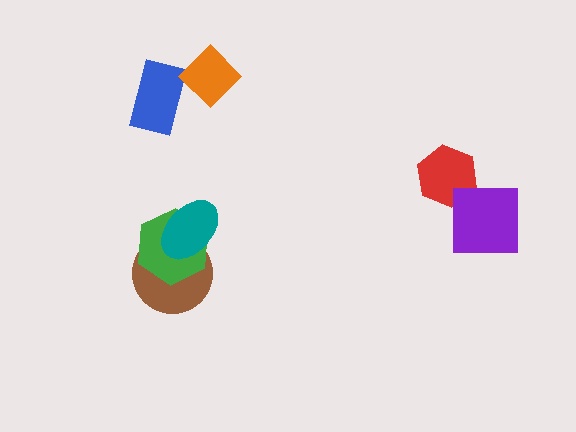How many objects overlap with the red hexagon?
0 objects overlap with the red hexagon.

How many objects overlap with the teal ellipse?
2 objects overlap with the teal ellipse.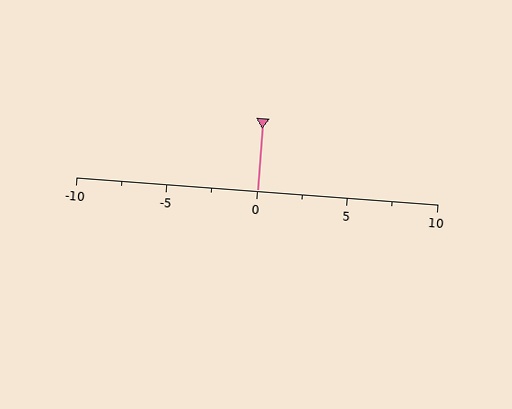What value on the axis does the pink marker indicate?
The marker indicates approximately 0.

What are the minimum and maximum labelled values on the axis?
The axis runs from -10 to 10.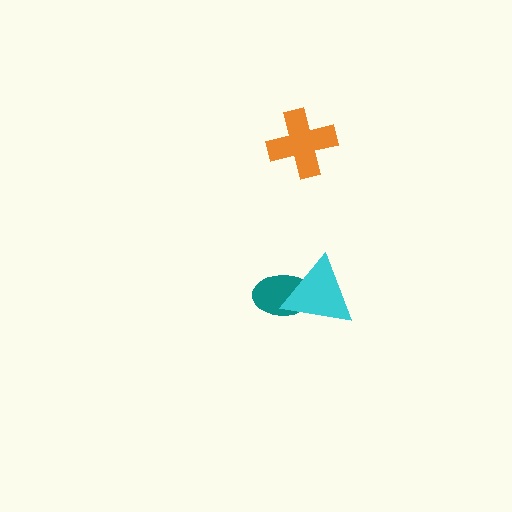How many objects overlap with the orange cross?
0 objects overlap with the orange cross.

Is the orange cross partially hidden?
No, no other shape covers it.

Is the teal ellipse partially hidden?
Yes, it is partially covered by another shape.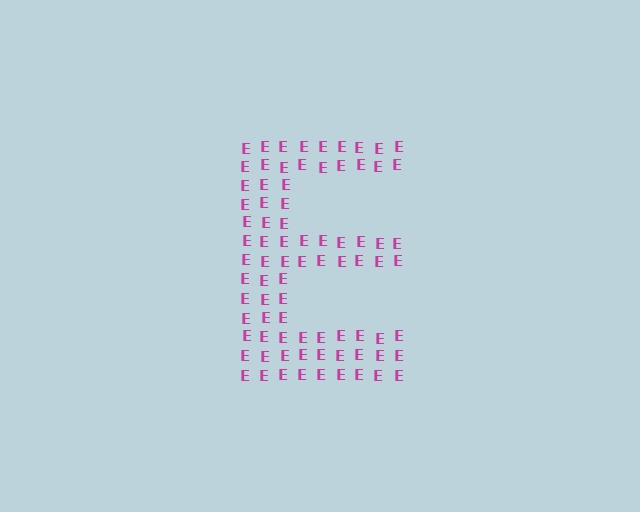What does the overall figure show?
The overall figure shows the letter E.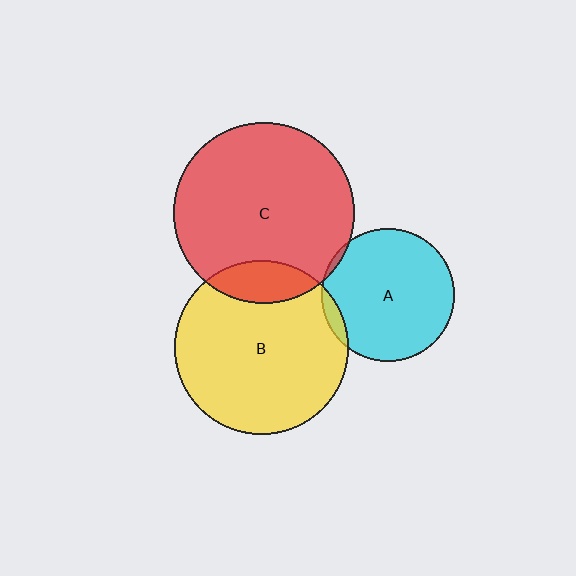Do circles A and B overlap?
Yes.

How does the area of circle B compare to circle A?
Approximately 1.7 times.